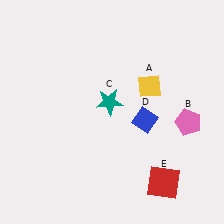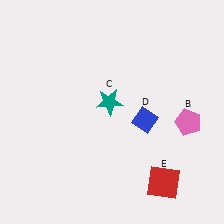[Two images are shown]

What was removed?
The yellow diamond (A) was removed in Image 2.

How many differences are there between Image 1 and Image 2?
There is 1 difference between the two images.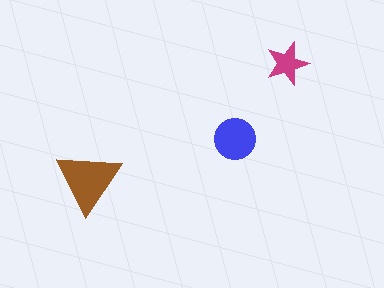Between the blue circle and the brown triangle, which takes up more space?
The brown triangle.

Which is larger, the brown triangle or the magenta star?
The brown triangle.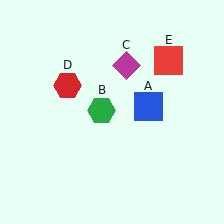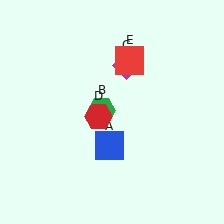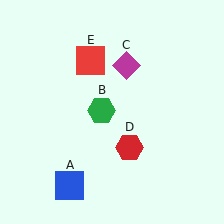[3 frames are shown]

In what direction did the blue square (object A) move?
The blue square (object A) moved down and to the left.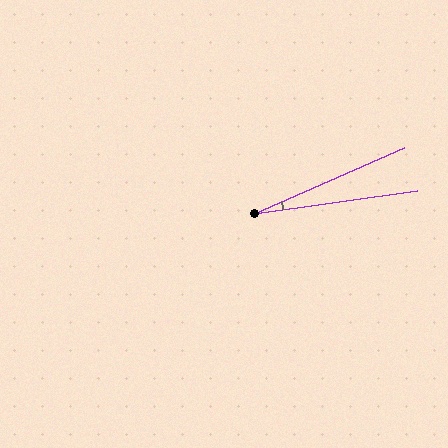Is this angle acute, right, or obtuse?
It is acute.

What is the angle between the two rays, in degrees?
Approximately 16 degrees.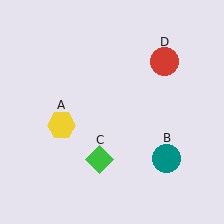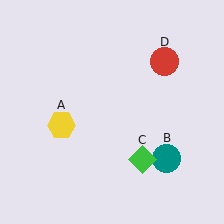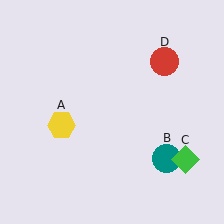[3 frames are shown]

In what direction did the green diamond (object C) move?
The green diamond (object C) moved right.